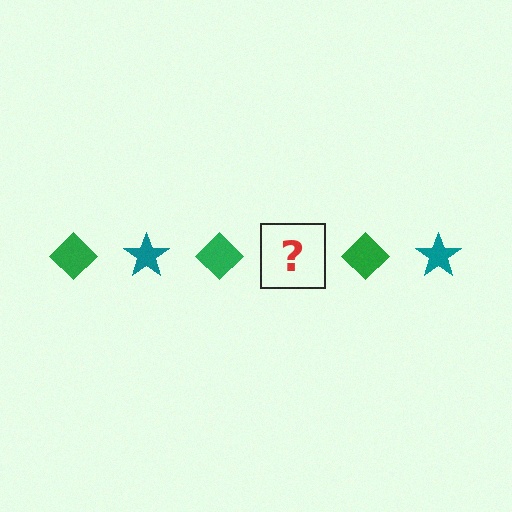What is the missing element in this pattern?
The missing element is a teal star.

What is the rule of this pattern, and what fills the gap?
The rule is that the pattern alternates between green diamond and teal star. The gap should be filled with a teal star.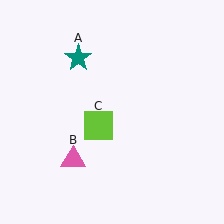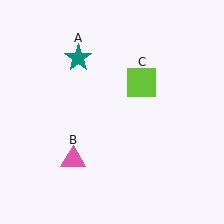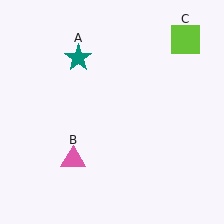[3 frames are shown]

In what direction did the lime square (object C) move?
The lime square (object C) moved up and to the right.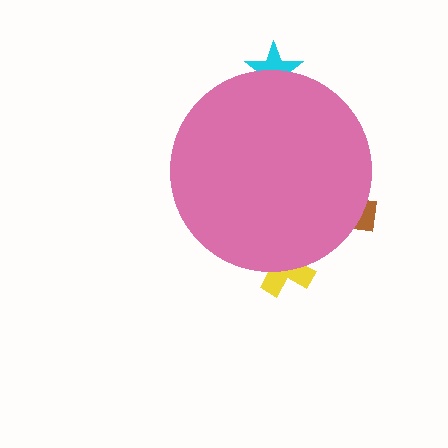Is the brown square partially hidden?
Yes, the brown square is partially hidden behind the pink circle.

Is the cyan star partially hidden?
Yes, the cyan star is partially hidden behind the pink circle.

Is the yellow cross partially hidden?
Yes, the yellow cross is partially hidden behind the pink circle.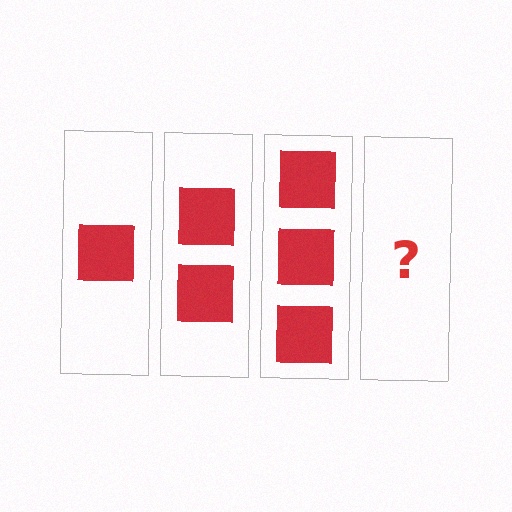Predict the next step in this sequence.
The next step is 4 squares.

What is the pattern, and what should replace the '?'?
The pattern is that each step adds one more square. The '?' should be 4 squares.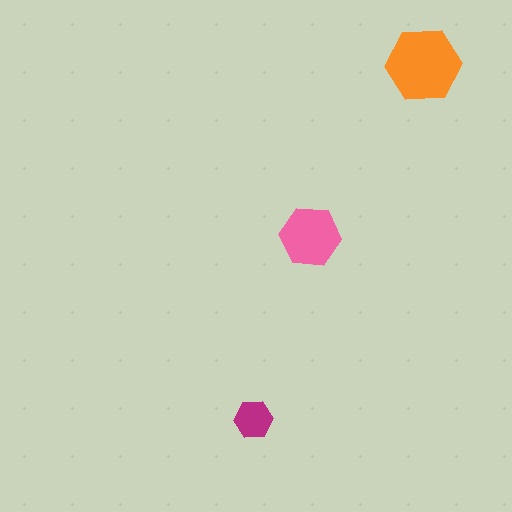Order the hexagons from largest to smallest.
the orange one, the pink one, the magenta one.